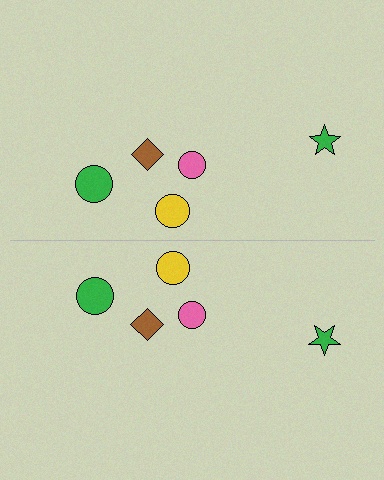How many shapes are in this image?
There are 10 shapes in this image.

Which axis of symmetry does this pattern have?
The pattern has a horizontal axis of symmetry running through the center of the image.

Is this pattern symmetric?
Yes, this pattern has bilateral (reflection) symmetry.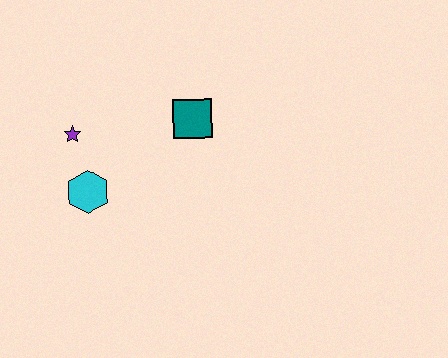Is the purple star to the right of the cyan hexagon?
No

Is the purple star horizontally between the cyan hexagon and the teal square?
No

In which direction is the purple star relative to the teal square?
The purple star is to the left of the teal square.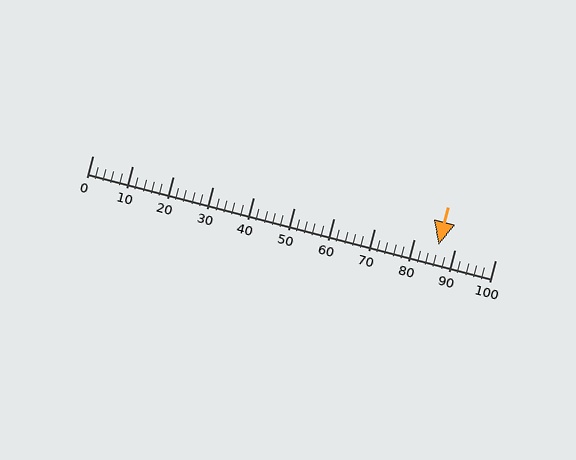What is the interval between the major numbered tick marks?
The major tick marks are spaced 10 units apart.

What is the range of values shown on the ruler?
The ruler shows values from 0 to 100.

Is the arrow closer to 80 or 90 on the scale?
The arrow is closer to 90.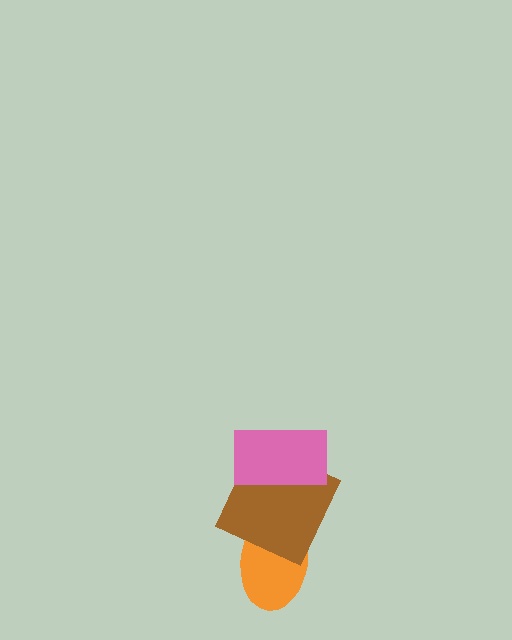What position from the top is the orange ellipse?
The orange ellipse is 3rd from the top.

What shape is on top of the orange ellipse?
The brown square is on top of the orange ellipse.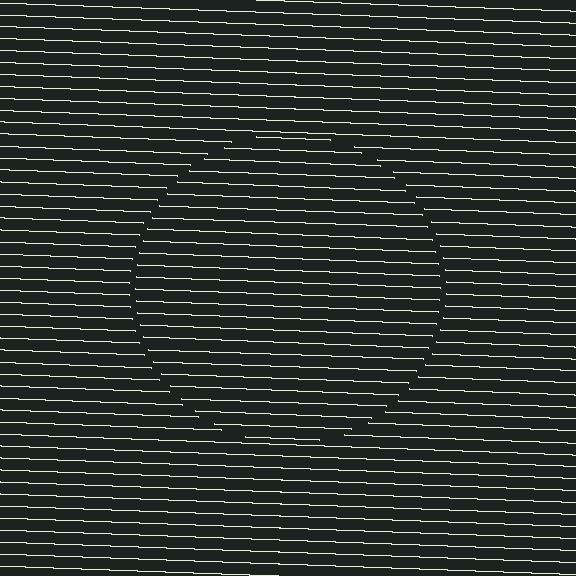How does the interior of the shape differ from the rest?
The interior of the shape contains the same grating, shifted by half a period — the contour is defined by the phase discontinuity where line-ends from the inner and outer gratings abut.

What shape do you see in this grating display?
An illusory circle. The interior of the shape contains the same grating, shifted by half a period — the contour is defined by the phase discontinuity where line-ends from the inner and outer gratings abut.